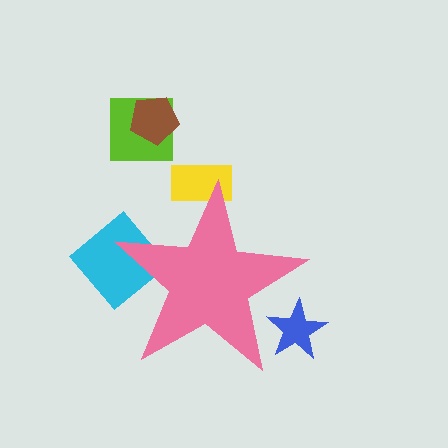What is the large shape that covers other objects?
A pink star.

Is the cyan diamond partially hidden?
Yes, the cyan diamond is partially hidden behind the pink star.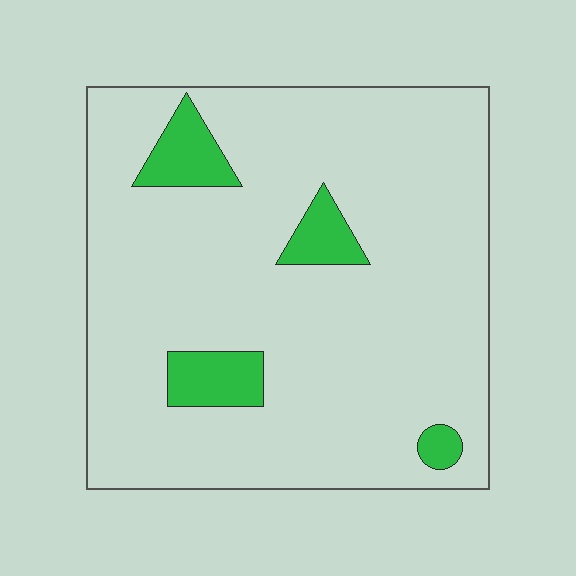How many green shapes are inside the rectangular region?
4.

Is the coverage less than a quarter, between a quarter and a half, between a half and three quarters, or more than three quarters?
Less than a quarter.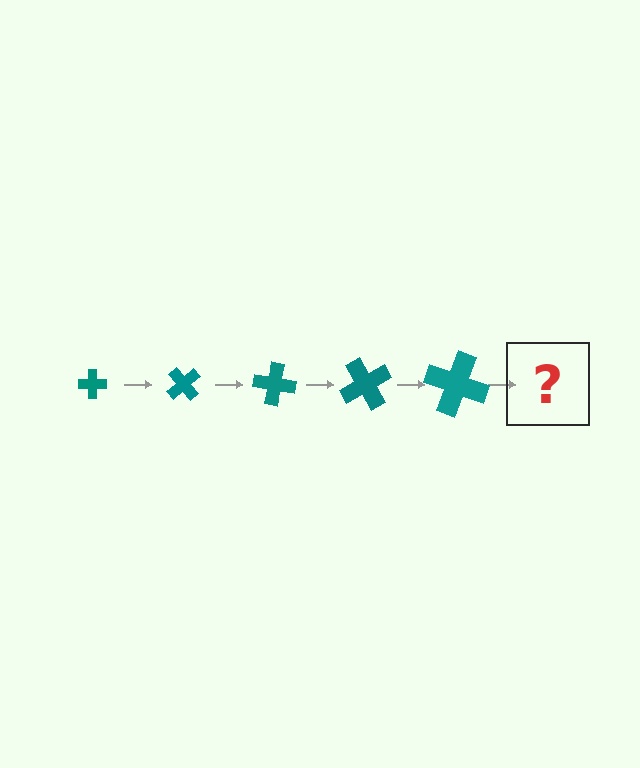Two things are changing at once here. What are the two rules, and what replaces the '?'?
The two rules are that the cross grows larger each step and it rotates 50 degrees each step. The '?' should be a cross, larger than the previous one and rotated 250 degrees from the start.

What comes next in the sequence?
The next element should be a cross, larger than the previous one and rotated 250 degrees from the start.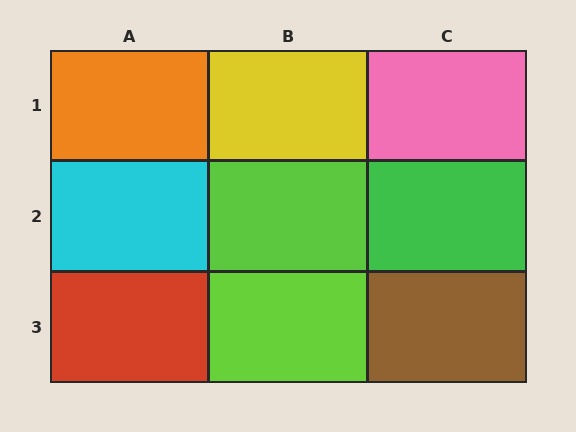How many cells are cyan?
1 cell is cyan.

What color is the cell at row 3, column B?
Lime.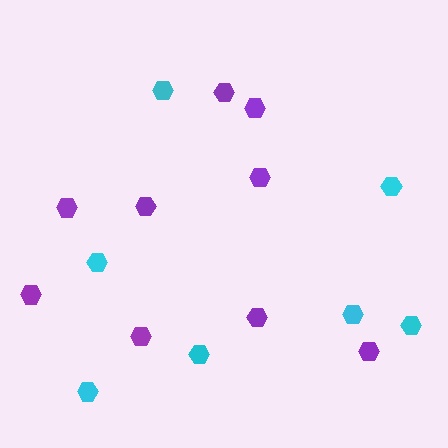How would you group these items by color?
There are 2 groups: one group of purple hexagons (9) and one group of cyan hexagons (7).